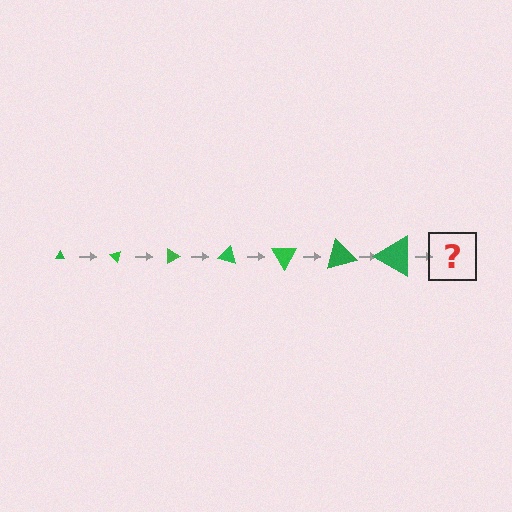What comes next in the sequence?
The next element should be a triangle, larger than the previous one and rotated 315 degrees from the start.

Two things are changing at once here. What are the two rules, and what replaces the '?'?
The two rules are that the triangle grows larger each step and it rotates 45 degrees each step. The '?' should be a triangle, larger than the previous one and rotated 315 degrees from the start.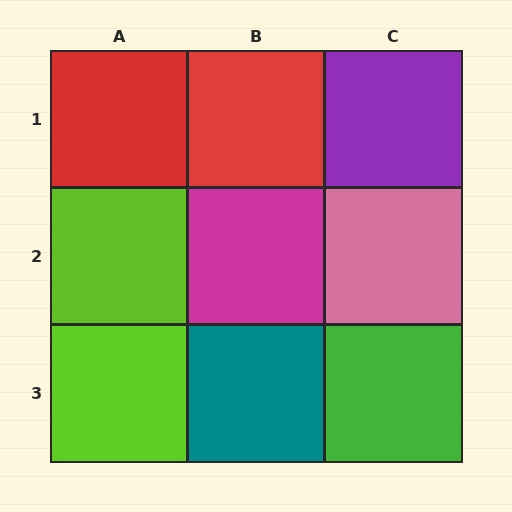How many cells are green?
1 cell is green.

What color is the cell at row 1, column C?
Purple.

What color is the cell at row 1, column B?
Red.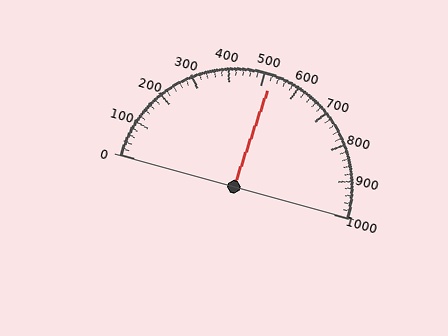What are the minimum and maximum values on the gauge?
The gauge ranges from 0 to 1000.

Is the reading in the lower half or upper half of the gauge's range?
The reading is in the upper half of the range (0 to 1000).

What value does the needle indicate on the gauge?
The needle indicates approximately 520.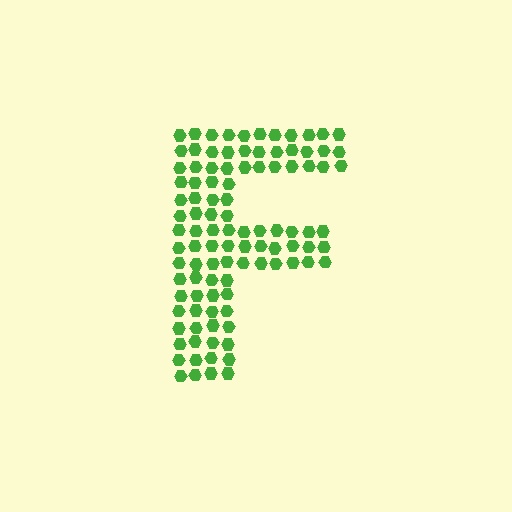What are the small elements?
The small elements are hexagons.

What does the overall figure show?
The overall figure shows the letter F.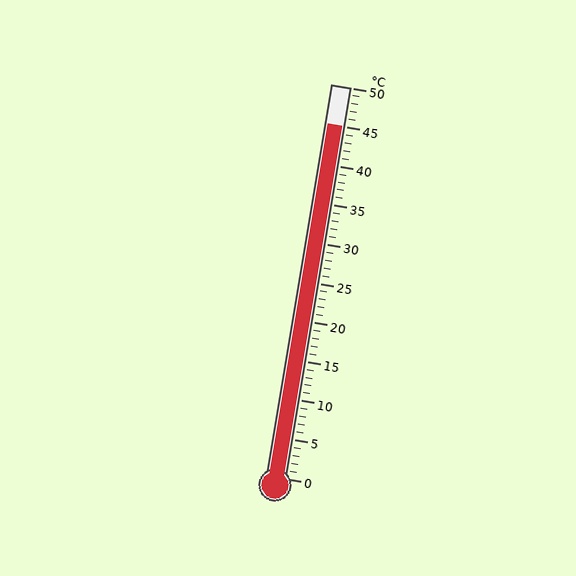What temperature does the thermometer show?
The thermometer shows approximately 45°C.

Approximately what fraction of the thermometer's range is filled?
The thermometer is filled to approximately 90% of its range.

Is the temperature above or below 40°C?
The temperature is above 40°C.